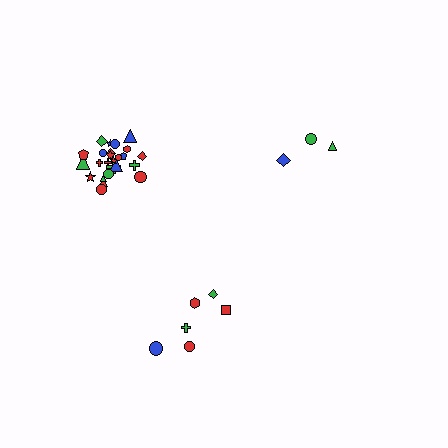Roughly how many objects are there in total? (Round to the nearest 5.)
Roughly 35 objects in total.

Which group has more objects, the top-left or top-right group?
The top-left group.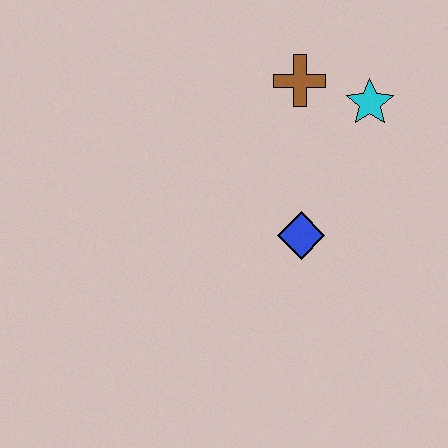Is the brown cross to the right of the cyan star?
No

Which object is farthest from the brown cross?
The blue diamond is farthest from the brown cross.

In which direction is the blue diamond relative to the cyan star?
The blue diamond is below the cyan star.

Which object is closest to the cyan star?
The brown cross is closest to the cyan star.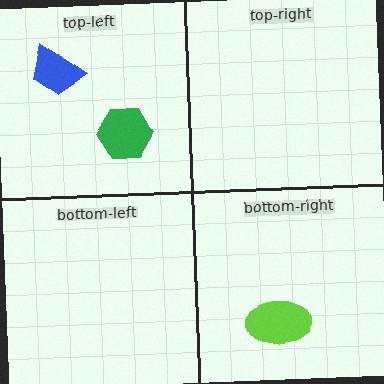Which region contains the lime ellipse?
The bottom-right region.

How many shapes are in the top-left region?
2.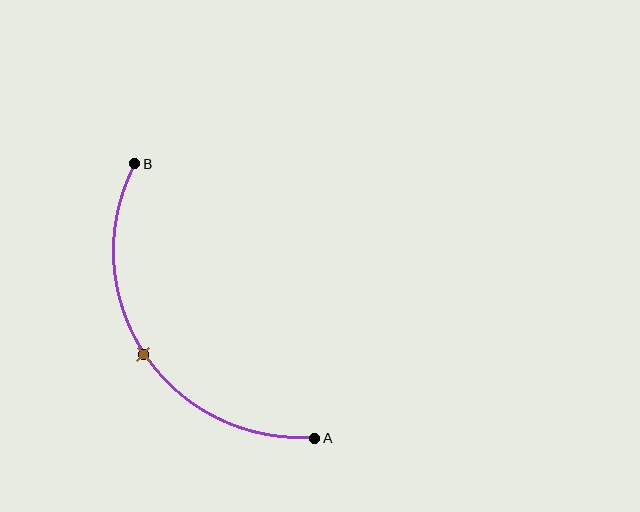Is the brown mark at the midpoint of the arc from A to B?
Yes. The brown mark lies on the arc at equal arc-length from both A and B — it is the arc midpoint.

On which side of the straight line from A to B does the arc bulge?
The arc bulges to the left of the straight line connecting A and B.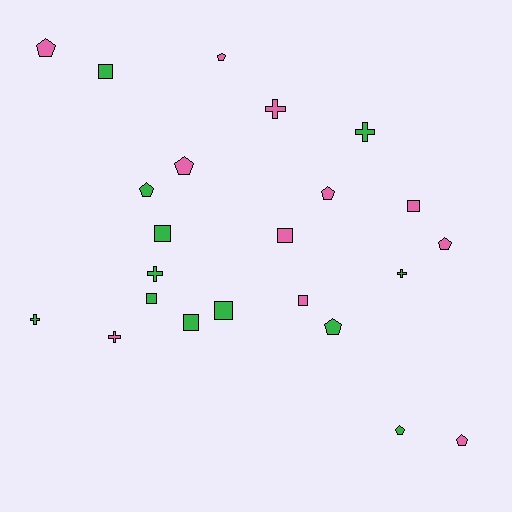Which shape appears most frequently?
Pentagon, with 9 objects.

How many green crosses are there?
There are 4 green crosses.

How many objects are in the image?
There are 23 objects.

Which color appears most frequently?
Green, with 12 objects.